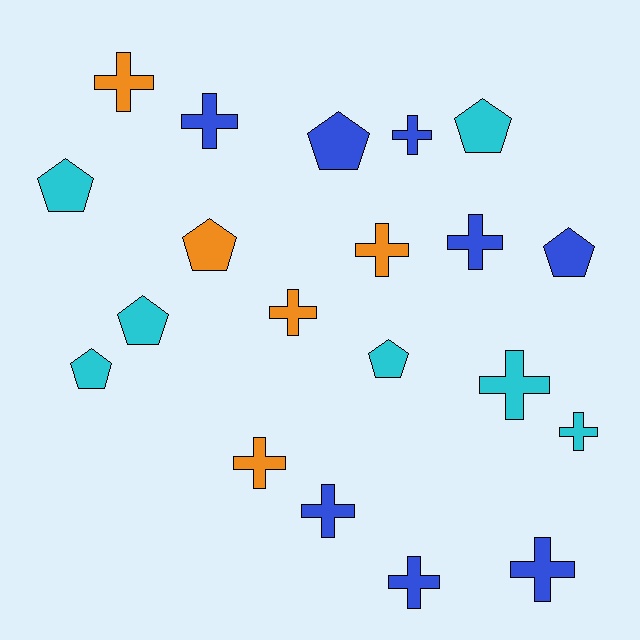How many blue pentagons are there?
There are 2 blue pentagons.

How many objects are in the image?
There are 20 objects.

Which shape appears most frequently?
Cross, with 12 objects.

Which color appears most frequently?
Blue, with 8 objects.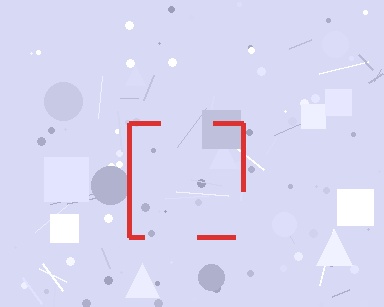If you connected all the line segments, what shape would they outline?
They would outline a square.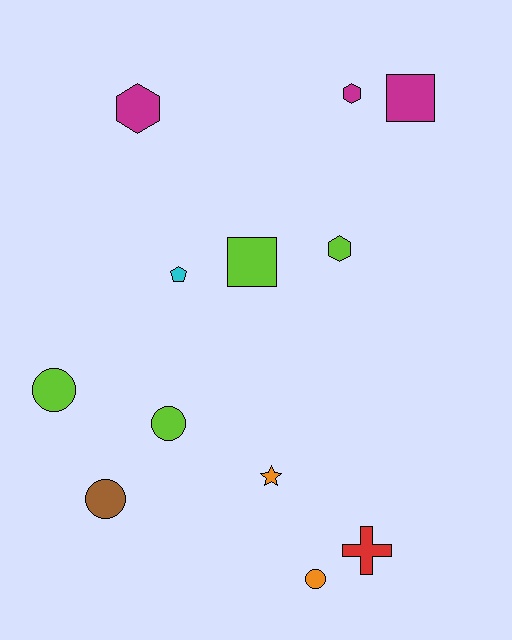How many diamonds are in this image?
There are no diamonds.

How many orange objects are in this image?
There are 2 orange objects.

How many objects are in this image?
There are 12 objects.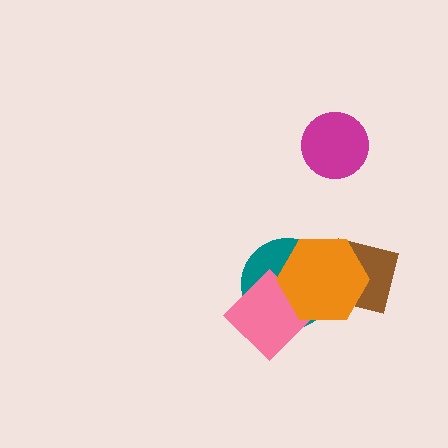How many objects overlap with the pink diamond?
2 objects overlap with the pink diamond.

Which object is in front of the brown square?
The orange hexagon is in front of the brown square.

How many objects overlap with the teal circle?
2 objects overlap with the teal circle.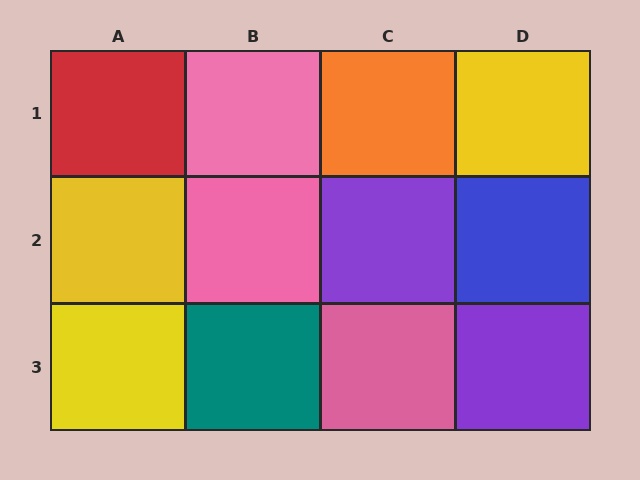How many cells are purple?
2 cells are purple.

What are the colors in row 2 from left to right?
Yellow, pink, purple, blue.